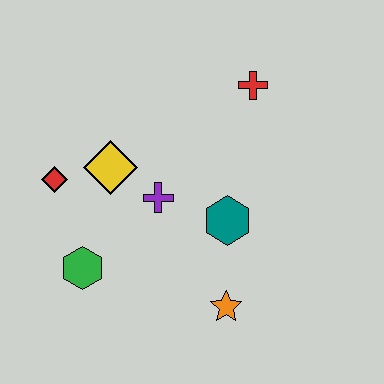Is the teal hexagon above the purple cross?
No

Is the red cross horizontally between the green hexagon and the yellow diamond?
No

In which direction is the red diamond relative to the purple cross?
The red diamond is to the left of the purple cross.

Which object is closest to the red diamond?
The yellow diamond is closest to the red diamond.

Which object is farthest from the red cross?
The green hexagon is farthest from the red cross.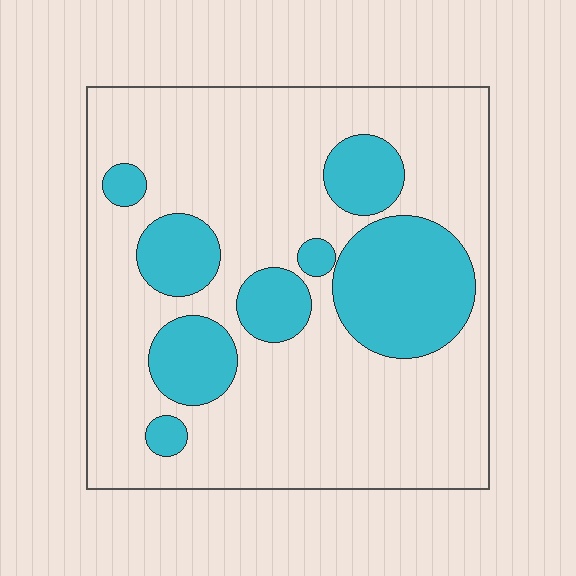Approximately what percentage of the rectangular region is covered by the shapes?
Approximately 25%.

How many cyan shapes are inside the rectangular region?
8.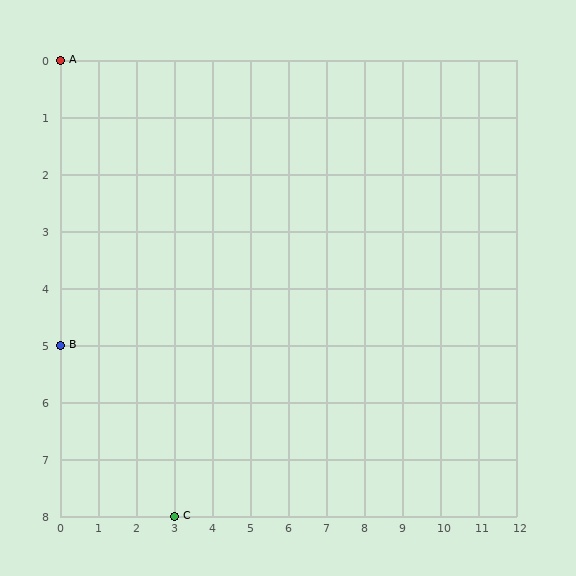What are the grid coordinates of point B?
Point B is at grid coordinates (0, 5).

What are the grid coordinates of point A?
Point A is at grid coordinates (0, 0).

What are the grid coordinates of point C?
Point C is at grid coordinates (3, 8).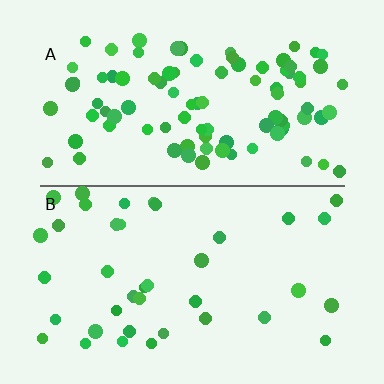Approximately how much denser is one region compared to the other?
Approximately 2.4× — region A over region B.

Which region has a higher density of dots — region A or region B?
A (the top).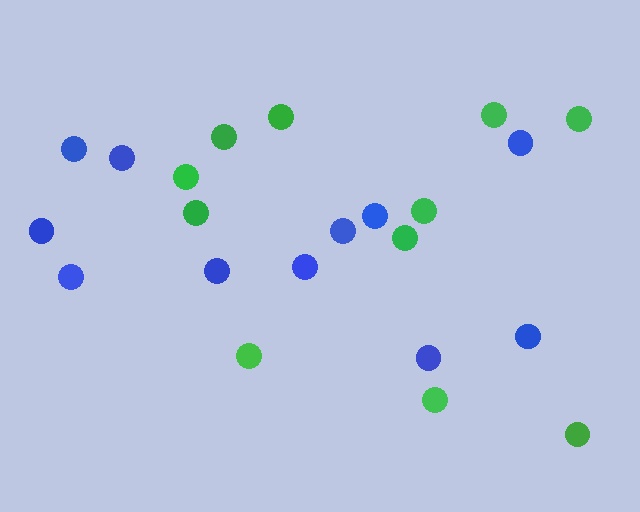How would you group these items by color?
There are 2 groups: one group of green circles (11) and one group of blue circles (11).